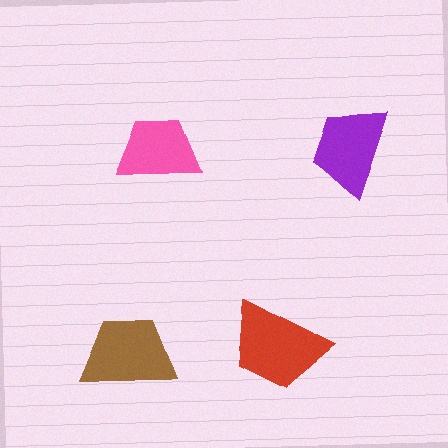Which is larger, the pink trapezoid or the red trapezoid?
The red one.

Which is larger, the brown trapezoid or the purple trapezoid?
The brown one.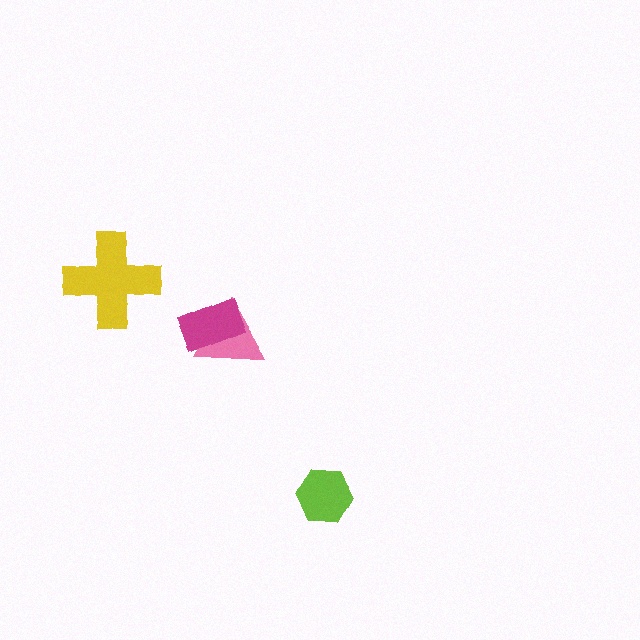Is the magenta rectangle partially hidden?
No, no other shape covers it.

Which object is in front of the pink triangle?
The magenta rectangle is in front of the pink triangle.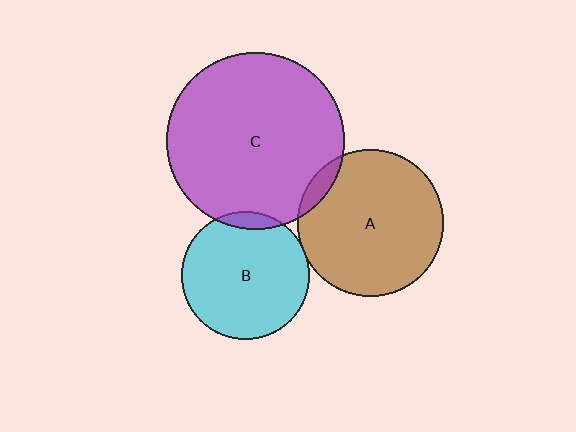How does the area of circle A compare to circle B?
Approximately 1.3 times.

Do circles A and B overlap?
Yes.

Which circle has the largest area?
Circle C (purple).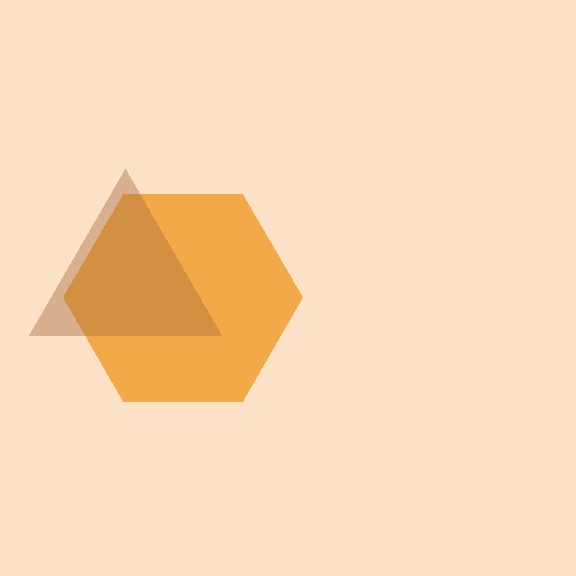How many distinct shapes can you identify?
There are 2 distinct shapes: an orange hexagon, a brown triangle.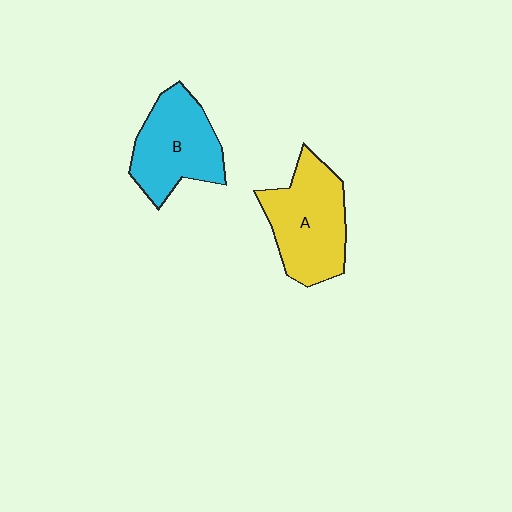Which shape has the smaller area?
Shape B (cyan).